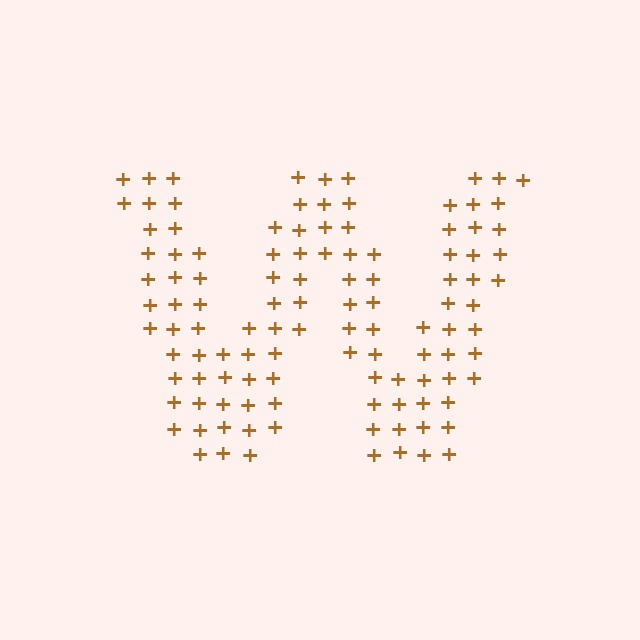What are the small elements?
The small elements are plus signs.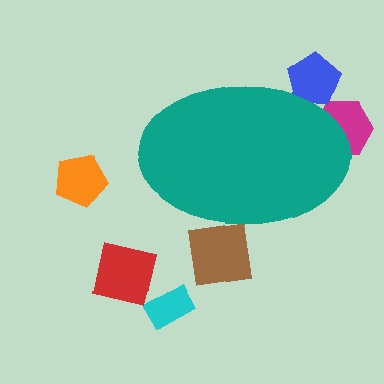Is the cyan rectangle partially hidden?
No, the cyan rectangle is fully visible.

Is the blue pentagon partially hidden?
Yes, the blue pentagon is partially hidden behind the teal ellipse.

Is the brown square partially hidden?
Yes, the brown square is partially hidden behind the teal ellipse.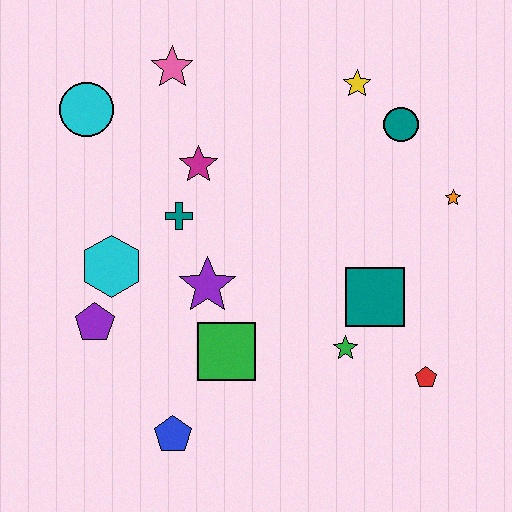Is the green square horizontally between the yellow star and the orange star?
No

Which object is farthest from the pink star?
The red pentagon is farthest from the pink star.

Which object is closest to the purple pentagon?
The cyan hexagon is closest to the purple pentagon.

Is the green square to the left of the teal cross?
No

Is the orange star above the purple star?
Yes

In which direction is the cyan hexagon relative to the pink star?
The cyan hexagon is below the pink star.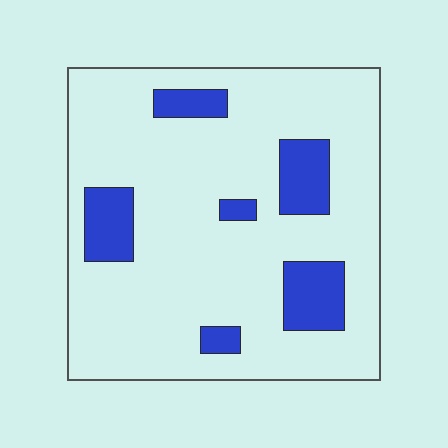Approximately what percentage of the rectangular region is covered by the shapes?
Approximately 15%.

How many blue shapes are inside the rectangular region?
6.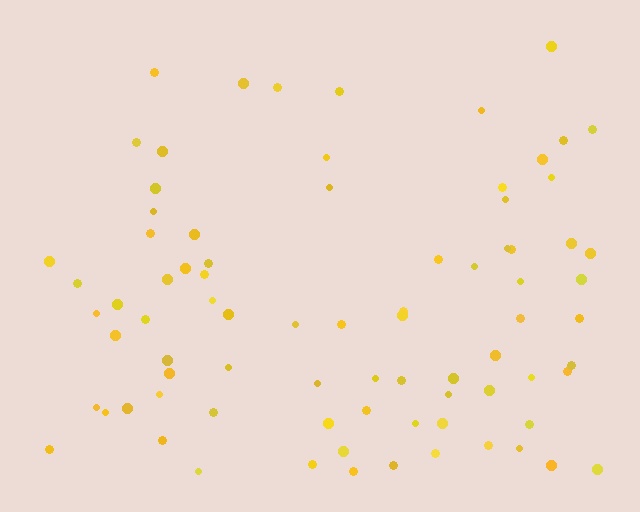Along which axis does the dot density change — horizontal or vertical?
Vertical.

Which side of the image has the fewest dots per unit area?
The top.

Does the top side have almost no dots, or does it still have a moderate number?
Still a moderate number, just noticeably fewer than the bottom.